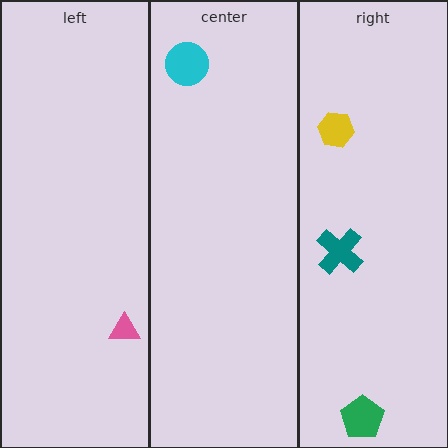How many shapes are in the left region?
1.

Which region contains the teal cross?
The right region.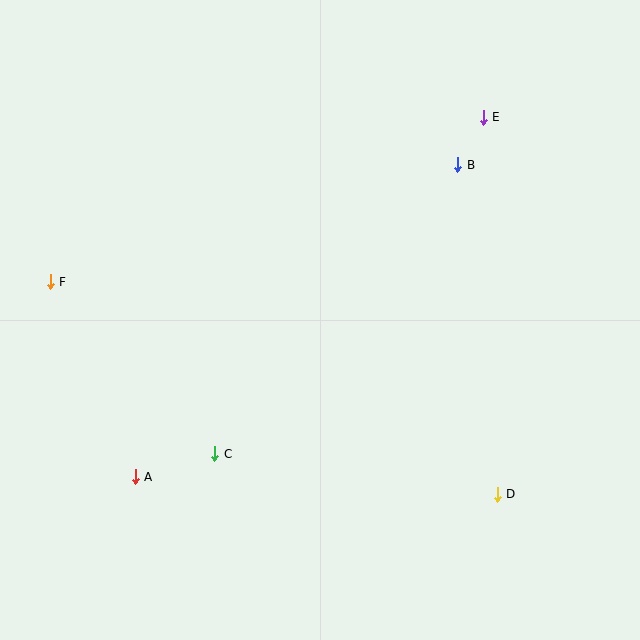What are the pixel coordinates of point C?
Point C is at (215, 454).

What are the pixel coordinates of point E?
Point E is at (483, 117).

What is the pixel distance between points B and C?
The distance between B and C is 377 pixels.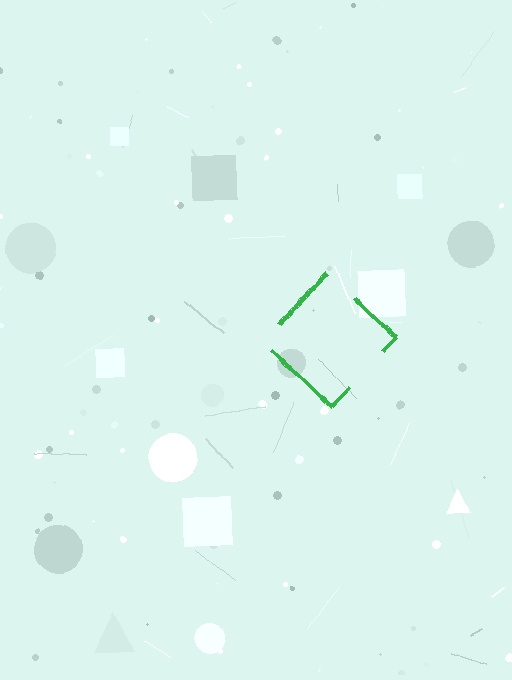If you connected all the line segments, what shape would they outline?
They would outline a diamond.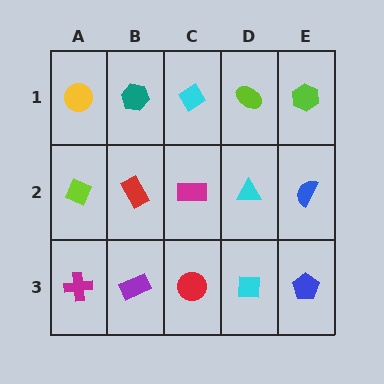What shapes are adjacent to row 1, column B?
A red rectangle (row 2, column B), a yellow circle (row 1, column A), a cyan diamond (row 1, column C).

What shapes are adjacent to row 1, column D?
A cyan triangle (row 2, column D), a cyan diamond (row 1, column C), a lime hexagon (row 1, column E).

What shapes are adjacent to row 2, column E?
A lime hexagon (row 1, column E), a blue pentagon (row 3, column E), a cyan triangle (row 2, column D).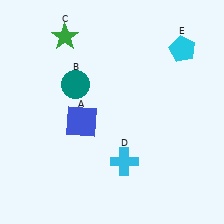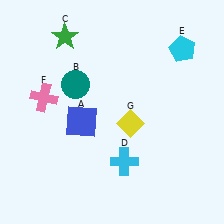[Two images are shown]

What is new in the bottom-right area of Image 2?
A yellow diamond (G) was added in the bottom-right area of Image 2.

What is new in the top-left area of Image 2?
A pink cross (F) was added in the top-left area of Image 2.